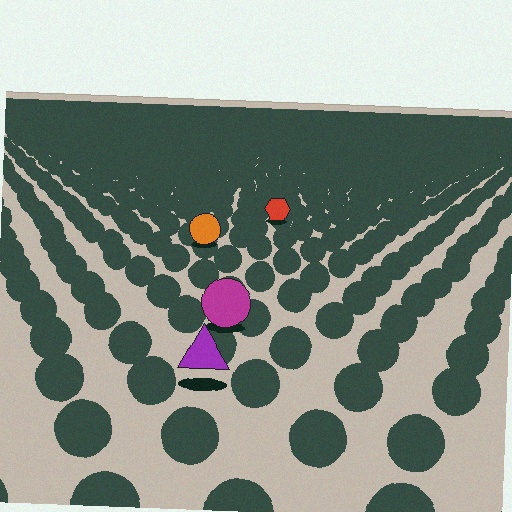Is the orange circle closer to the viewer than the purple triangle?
No. The purple triangle is closer — you can tell from the texture gradient: the ground texture is coarser near it.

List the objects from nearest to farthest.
From nearest to farthest: the purple triangle, the magenta circle, the orange circle, the red hexagon.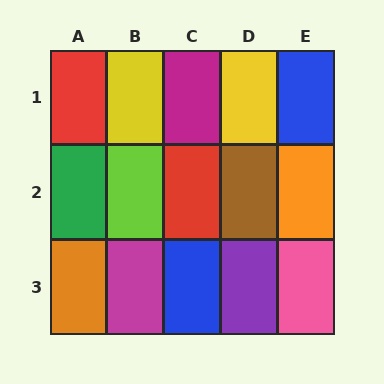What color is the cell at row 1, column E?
Blue.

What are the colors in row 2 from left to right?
Green, lime, red, brown, orange.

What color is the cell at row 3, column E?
Pink.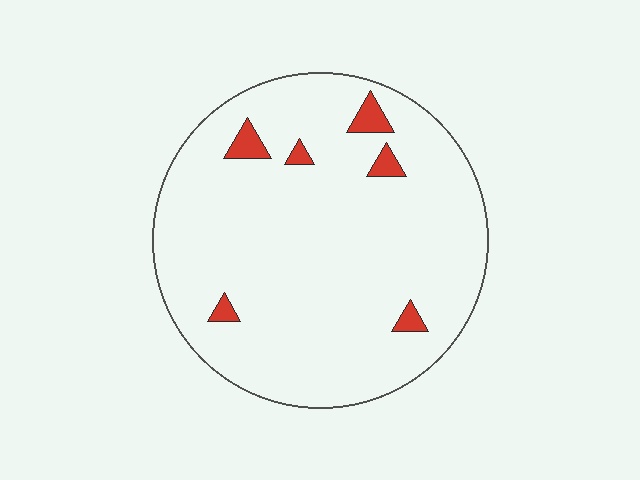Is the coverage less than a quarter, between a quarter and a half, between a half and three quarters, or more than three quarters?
Less than a quarter.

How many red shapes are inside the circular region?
6.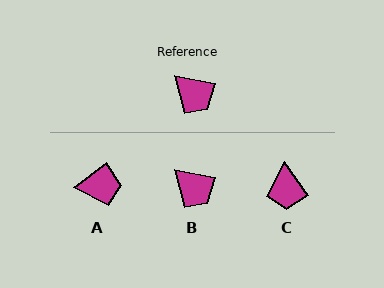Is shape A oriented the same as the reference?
No, it is off by about 49 degrees.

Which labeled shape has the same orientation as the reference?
B.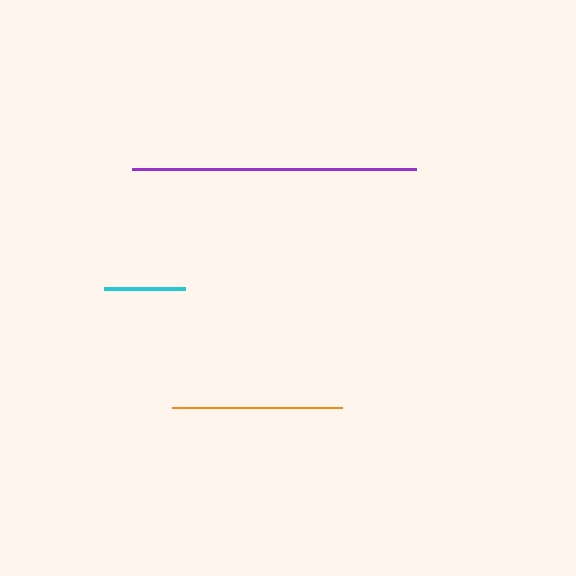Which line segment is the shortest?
The cyan line is the shortest at approximately 81 pixels.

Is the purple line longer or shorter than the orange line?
The purple line is longer than the orange line.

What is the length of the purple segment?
The purple segment is approximately 284 pixels long.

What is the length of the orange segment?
The orange segment is approximately 170 pixels long.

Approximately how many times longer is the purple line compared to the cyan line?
The purple line is approximately 3.5 times the length of the cyan line.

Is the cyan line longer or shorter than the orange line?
The orange line is longer than the cyan line.